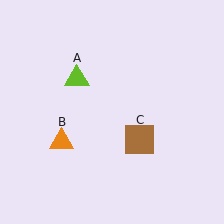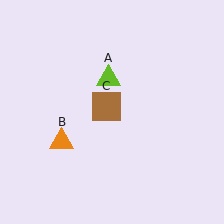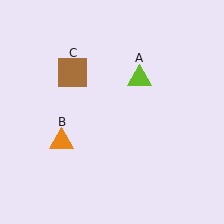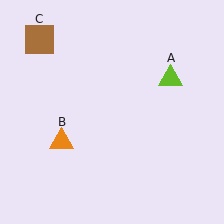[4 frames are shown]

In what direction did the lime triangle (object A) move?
The lime triangle (object A) moved right.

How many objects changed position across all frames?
2 objects changed position: lime triangle (object A), brown square (object C).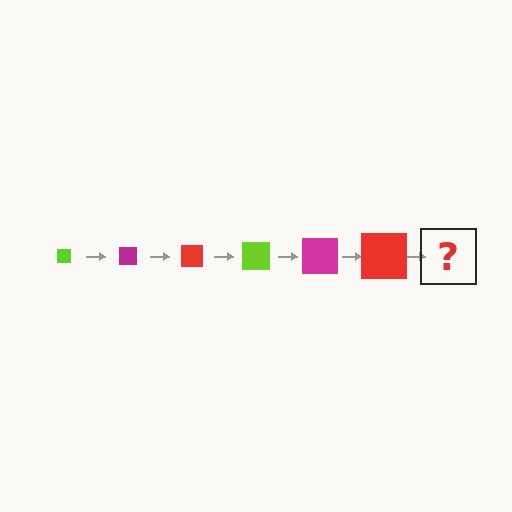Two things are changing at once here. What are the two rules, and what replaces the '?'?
The two rules are that the square grows larger each step and the color cycles through lime, magenta, and red. The '?' should be a lime square, larger than the previous one.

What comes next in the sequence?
The next element should be a lime square, larger than the previous one.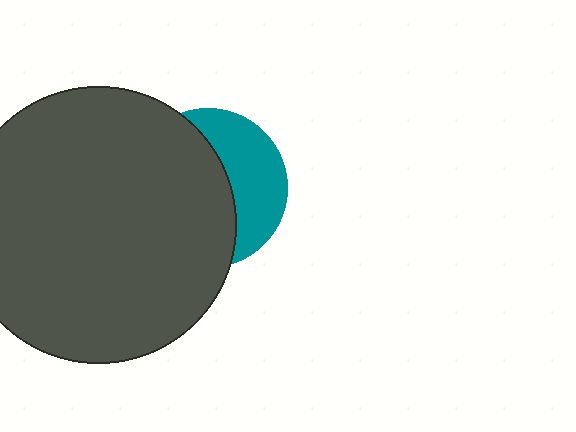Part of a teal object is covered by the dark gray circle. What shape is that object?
It is a circle.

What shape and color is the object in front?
The object in front is a dark gray circle.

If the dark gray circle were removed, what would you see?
You would see the complete teal circle.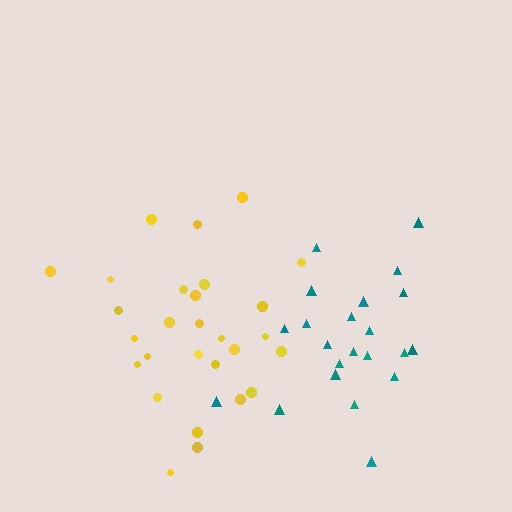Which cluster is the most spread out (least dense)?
Teal.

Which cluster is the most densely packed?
Yellow.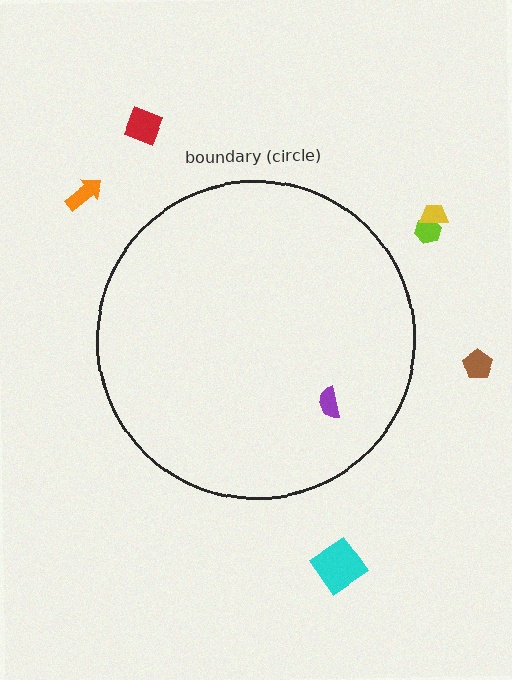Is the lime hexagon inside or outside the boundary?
Outside.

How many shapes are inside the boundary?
1 inside, 6 outside.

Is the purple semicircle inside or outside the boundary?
Inside.